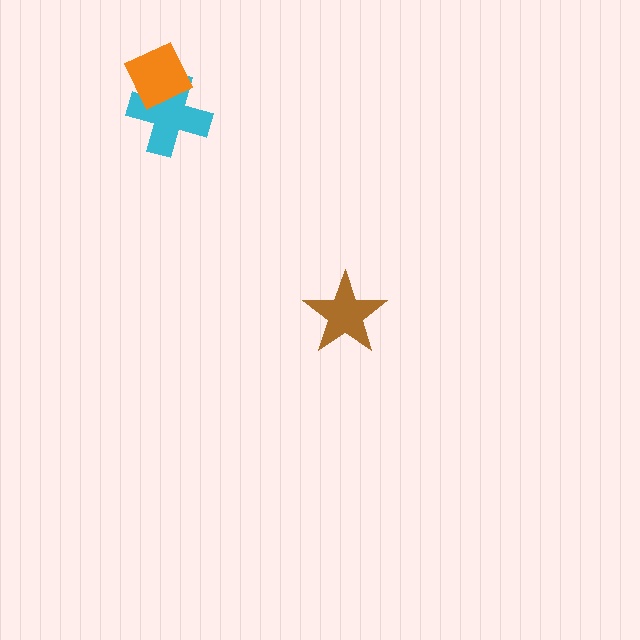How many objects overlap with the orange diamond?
1 object overlaps with the orange diamond.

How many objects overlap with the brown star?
0 objects overlap with the brown star.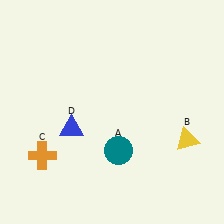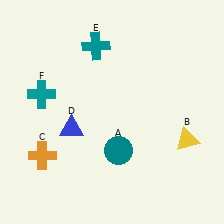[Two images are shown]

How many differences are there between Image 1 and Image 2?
There are 2 differences between the two images.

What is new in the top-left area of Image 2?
A teal cross (E) was added in the top-left area of Image 2.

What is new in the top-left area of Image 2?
A teal cross (F) was added in the top-left area of Image 2.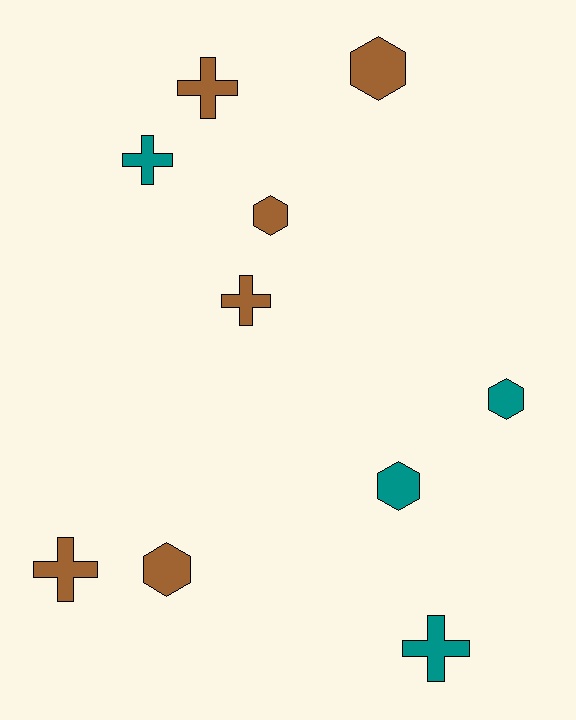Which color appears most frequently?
Brown, with 6 objects.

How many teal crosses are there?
There are 2 teal crosses.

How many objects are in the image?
There are 10 objects.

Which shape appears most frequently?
Cross, with 5 objects.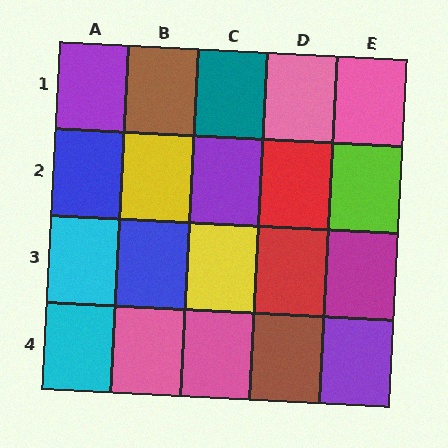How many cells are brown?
2 cells are brown.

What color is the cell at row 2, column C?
Purple.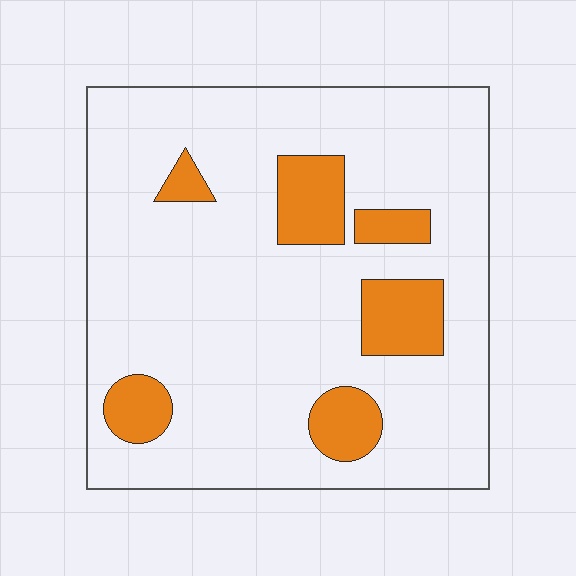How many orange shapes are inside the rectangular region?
6.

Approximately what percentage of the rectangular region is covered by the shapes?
Approximately 15%.